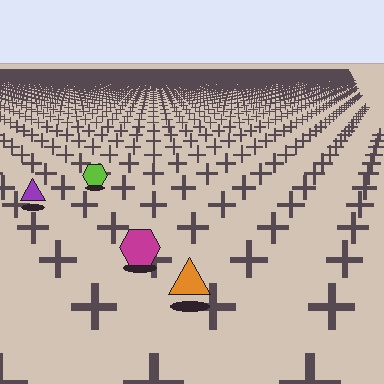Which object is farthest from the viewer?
The lime hexagon is farthest from the viewer. It appears smaller and the ground texture around it is denser.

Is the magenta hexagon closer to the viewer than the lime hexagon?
Yes. The magenta hexagon is closer — you can tell from the texture gradient: the ground texture is coarser near it.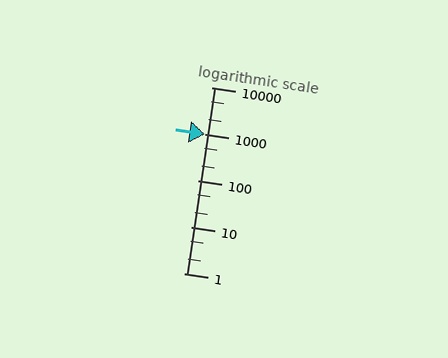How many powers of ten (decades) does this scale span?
The scale spans 4 decades, from 1 to 10000.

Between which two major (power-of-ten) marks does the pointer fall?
The pointer is between 100 and 1000.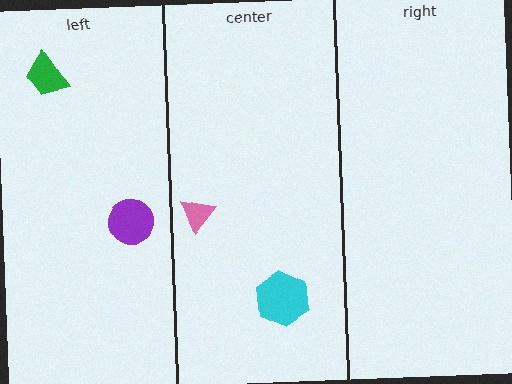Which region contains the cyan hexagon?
The center region.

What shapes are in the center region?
The cyan hexagon, the pink triangle.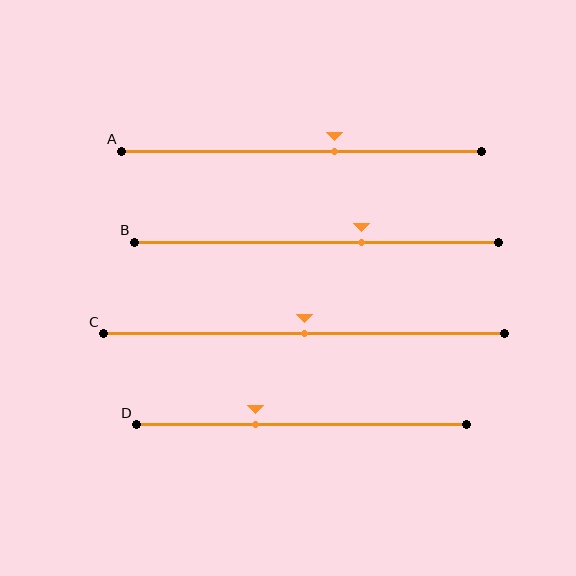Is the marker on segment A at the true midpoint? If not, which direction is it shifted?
No, the marker on segment A is shifted to the right by about 9% of the segment length.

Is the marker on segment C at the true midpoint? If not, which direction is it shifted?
Yes, the marker on segment C is at the true midpoint.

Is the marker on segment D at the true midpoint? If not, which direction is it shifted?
No, the marker on segment D is shifted to the left by about 14% of the segment length.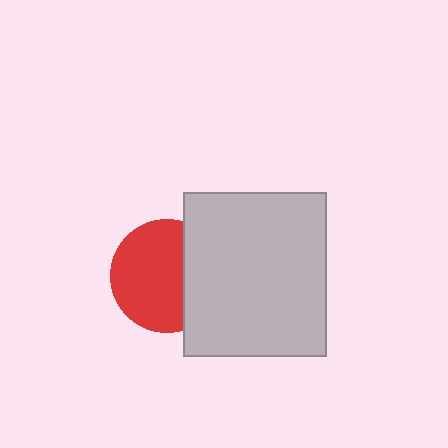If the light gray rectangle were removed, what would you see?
You would see the complete red circle.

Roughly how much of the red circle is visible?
Most of it is visible (roughly 68%).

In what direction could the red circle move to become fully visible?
The red circle could move left. That would shift it out from behind the light gray rectangle entirely.